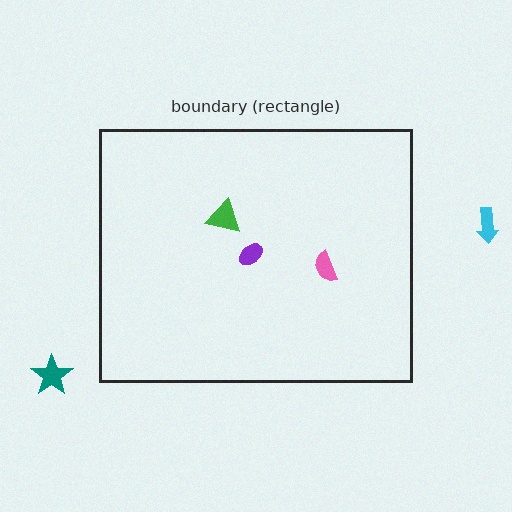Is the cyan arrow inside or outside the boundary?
Outside.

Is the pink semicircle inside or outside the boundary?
Inside.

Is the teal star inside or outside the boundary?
Outside.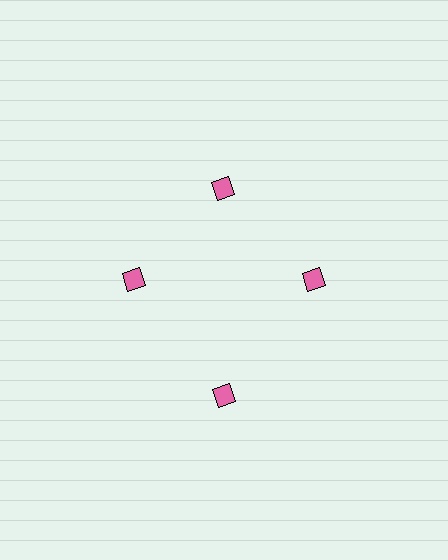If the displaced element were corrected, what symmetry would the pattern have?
It would have 4-fold rotational symmetry — the pattern would map onto itself every 90 degrees.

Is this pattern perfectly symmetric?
No. The 4 pink diamonds are arranged in a ring, but one element near the 6 o'clock position is pushed outward from the center, breaking the 4-fold rotational symmetry.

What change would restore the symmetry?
The symmetry would be restored by moving it inward, back onto the ring so that all 4 diamonds sit at equal angles and equal distance from the center.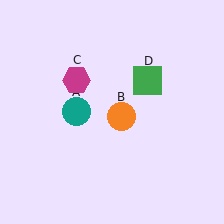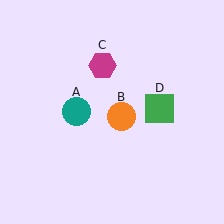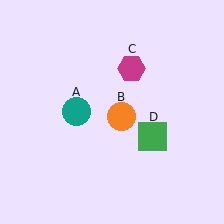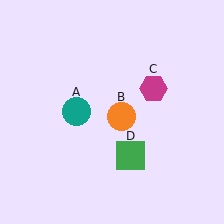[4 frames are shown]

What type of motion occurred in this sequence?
The magenta hexagon (object C), green square (object D) rotated clockwise around the center of the scene.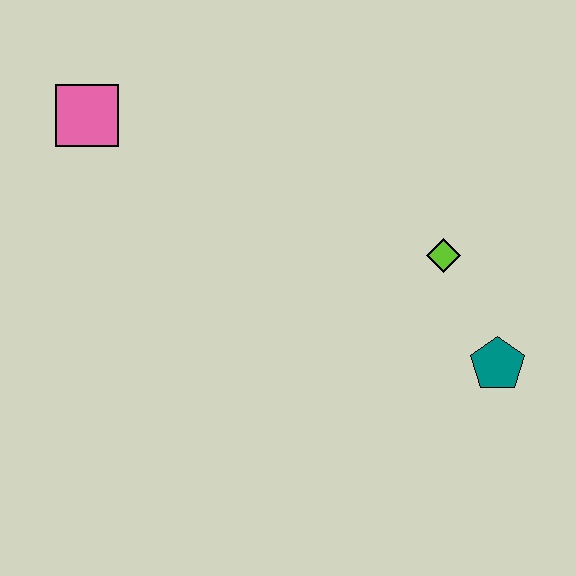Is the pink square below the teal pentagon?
No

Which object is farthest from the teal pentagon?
The pink square is farthest from the teal pentagon.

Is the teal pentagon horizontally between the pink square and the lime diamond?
No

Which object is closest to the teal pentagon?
The lime diamond is closest to the teal pentagon.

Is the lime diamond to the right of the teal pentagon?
No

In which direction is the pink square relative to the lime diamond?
The pink square is to the left of the lime diamond.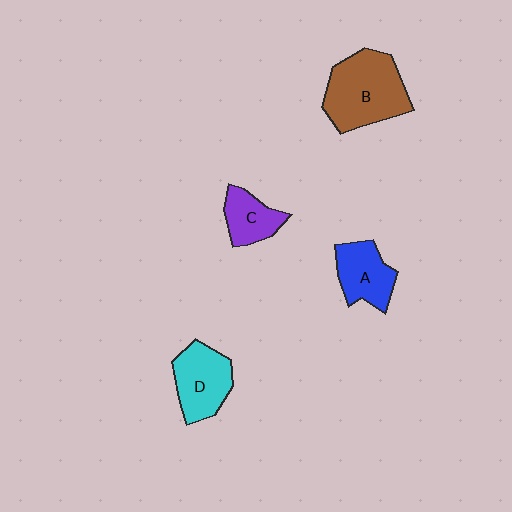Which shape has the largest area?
Shape B (brown).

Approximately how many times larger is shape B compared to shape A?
Approximately 1.7 times.